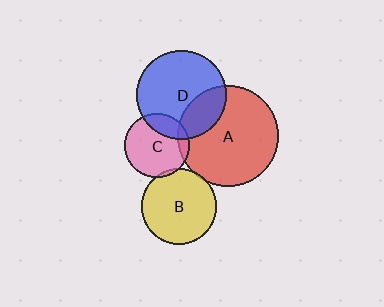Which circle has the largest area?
Circle A (red).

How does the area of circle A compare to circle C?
Approximately 2.5 times.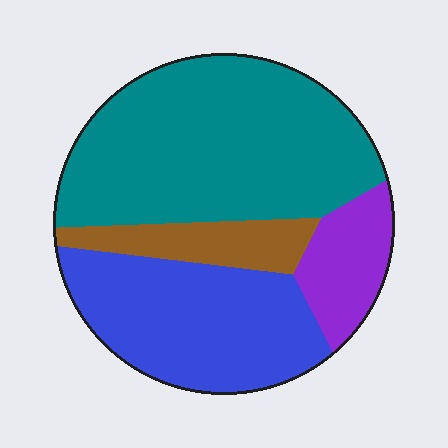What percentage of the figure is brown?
Brown covers around 10% of the figure.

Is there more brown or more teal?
Teal.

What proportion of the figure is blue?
Blue takes up about one third (1/3) of the figure.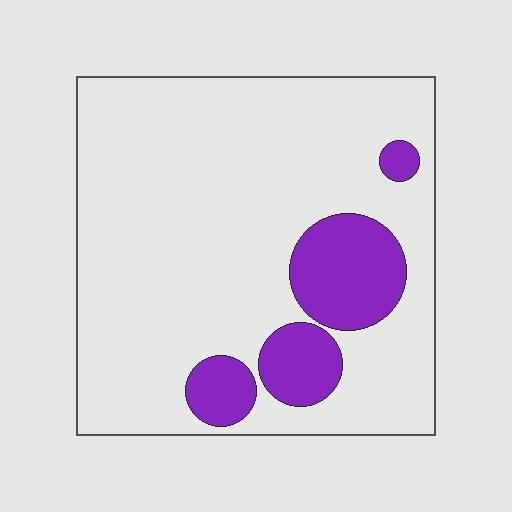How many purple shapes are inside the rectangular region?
4.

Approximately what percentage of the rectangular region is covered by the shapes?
Approximately 15%.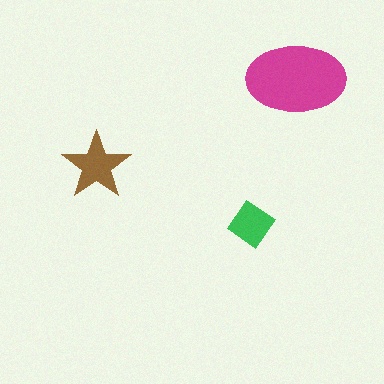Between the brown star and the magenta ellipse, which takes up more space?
The magenta ellipse.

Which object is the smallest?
The green diamond.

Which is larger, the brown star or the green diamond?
The brown star.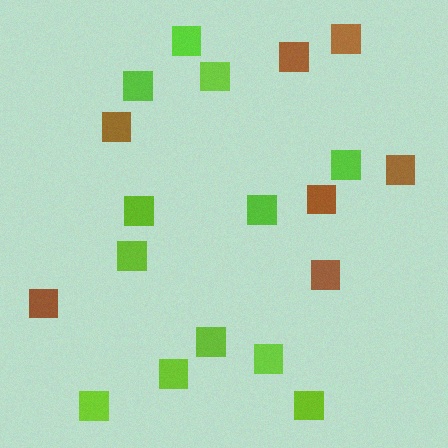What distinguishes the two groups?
There are 2 groups: one group of lime squares (12) and one group of brown squares (7).